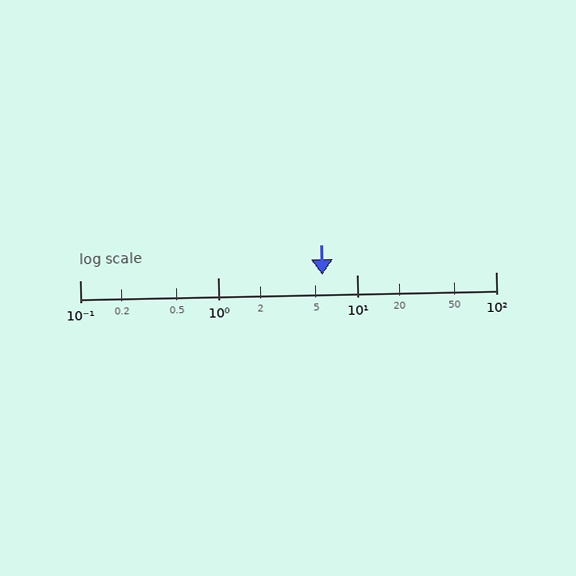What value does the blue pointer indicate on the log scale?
The pointer indicates approximately 5.6.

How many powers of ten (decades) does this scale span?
The scale spans 3 decades, from 0.1 to 100.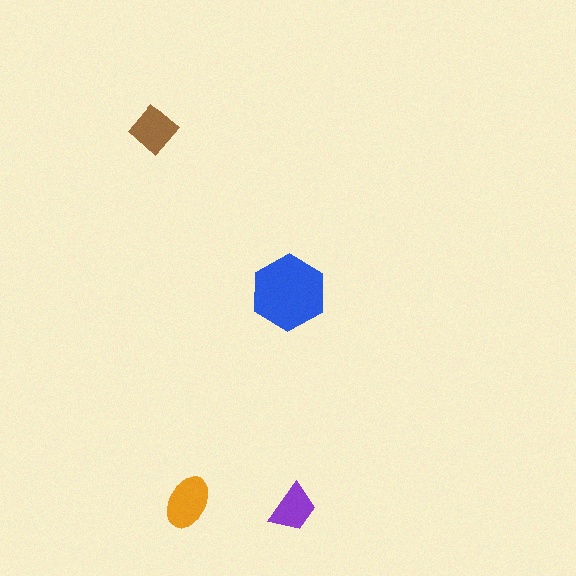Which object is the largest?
The blue hexagon.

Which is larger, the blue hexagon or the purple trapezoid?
The blue hexagon.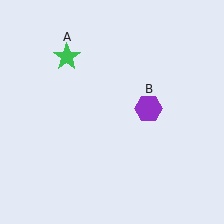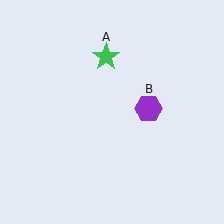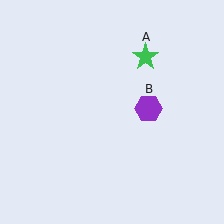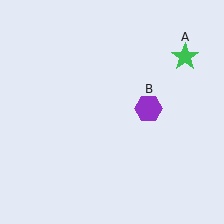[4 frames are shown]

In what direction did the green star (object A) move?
The green star (object A) moved right.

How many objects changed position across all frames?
1 object changed position: green star (object A).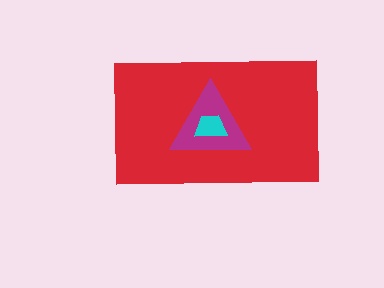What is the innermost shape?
The cyan trapezoid.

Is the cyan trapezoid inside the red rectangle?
Yes.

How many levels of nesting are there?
3.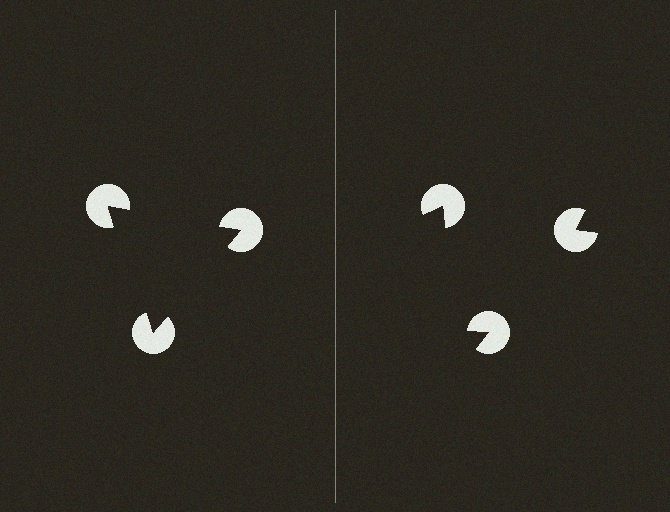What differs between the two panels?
The pac-man discs are positioned identically on both sides; only the wedge orientations differ. On the left they align to a triangle; on the right they are misaligned.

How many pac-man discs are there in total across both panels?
6 — 3 on each side.